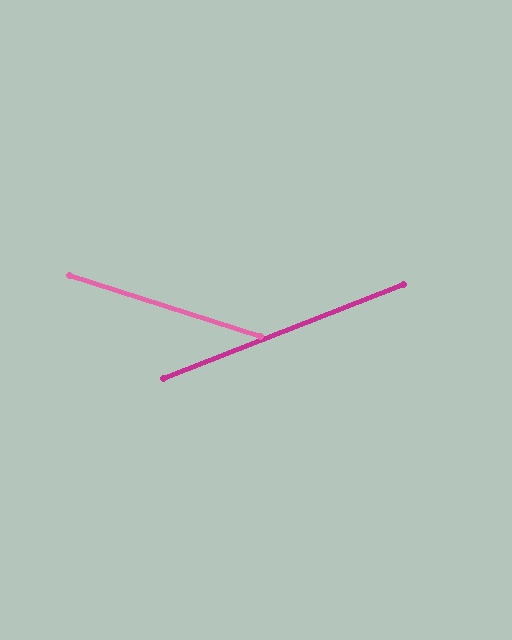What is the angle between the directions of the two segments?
Approximately 39 degrees.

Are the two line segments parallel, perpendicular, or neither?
Neither parallel nor perpendicular — they differ by about 39°.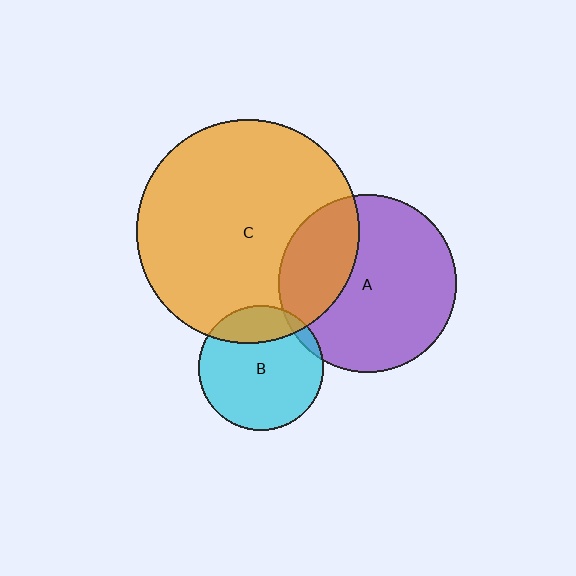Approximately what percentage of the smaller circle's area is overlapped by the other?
Approximately 5%.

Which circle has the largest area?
Circle C (orange).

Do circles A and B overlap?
Yes.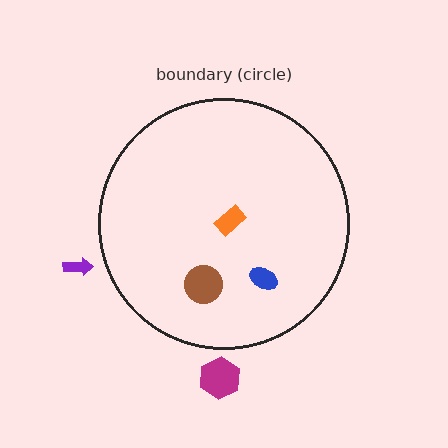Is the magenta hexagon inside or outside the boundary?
Outside.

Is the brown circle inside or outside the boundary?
Inside.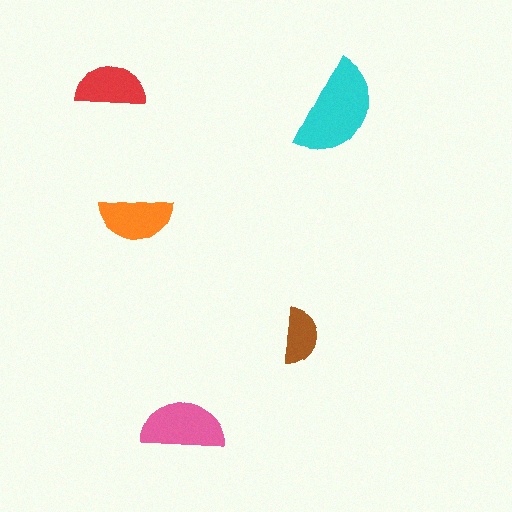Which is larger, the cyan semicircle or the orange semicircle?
The cyan one.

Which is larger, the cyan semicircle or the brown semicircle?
The cyan one.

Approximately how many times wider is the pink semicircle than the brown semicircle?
About 1.5 times wider.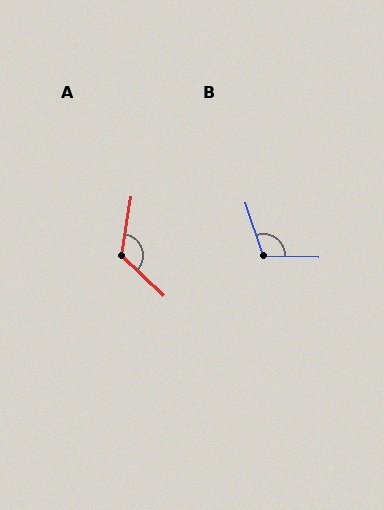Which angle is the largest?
A, at approximately 124 degrees.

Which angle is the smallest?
B, at approximately 110 degrees.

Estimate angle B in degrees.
Approximately 110 degrees.